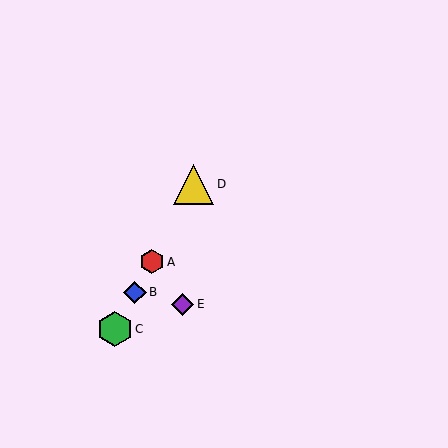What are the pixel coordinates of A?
Object A is at (152, 262).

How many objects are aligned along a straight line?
4 objects (A, B, C, D) are aligned along a straight line.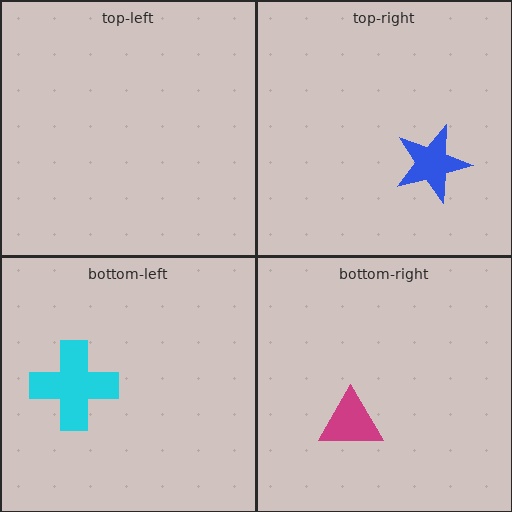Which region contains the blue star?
The top-right region.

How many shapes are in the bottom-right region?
1.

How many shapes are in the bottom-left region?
1.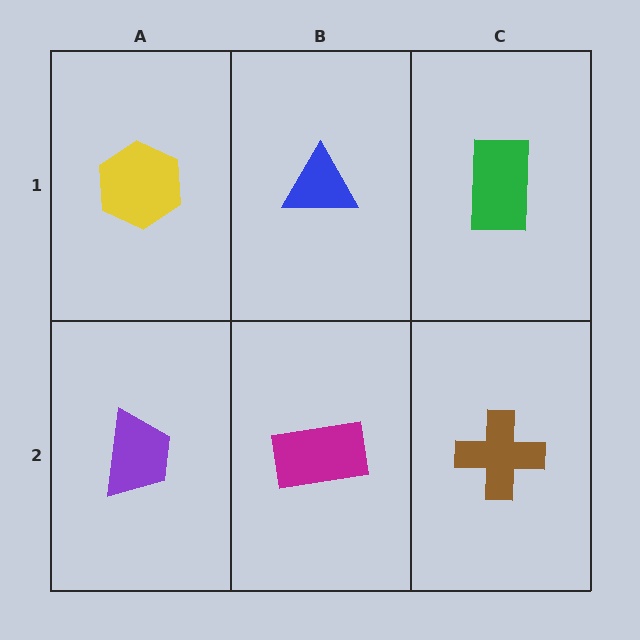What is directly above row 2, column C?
A green rectangle.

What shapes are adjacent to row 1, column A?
A purple trapezoid (row 2, column A), a blue triangle (row 1, column B).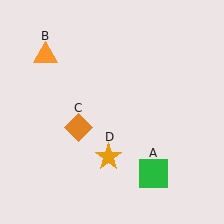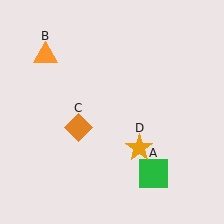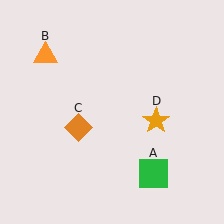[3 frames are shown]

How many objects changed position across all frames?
1 object changed position: orange star (object D).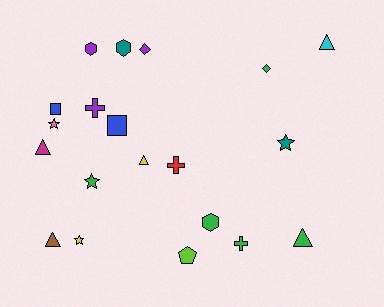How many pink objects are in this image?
There is 1 pink object.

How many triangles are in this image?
There are 5 triangles.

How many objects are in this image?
There are 20 objects.